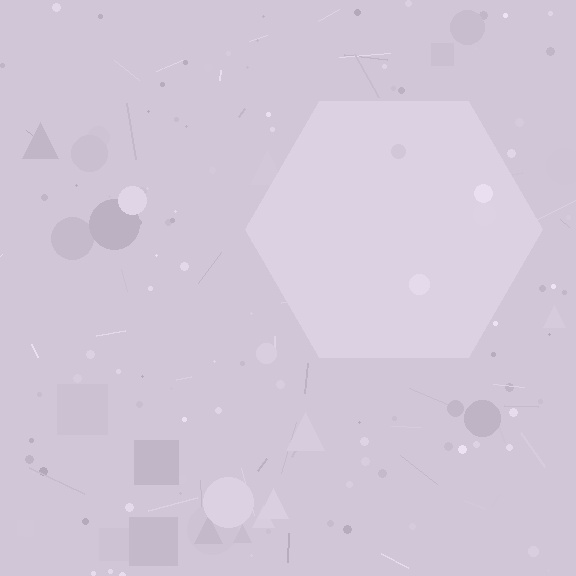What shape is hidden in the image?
A hexagon is hidden in the image.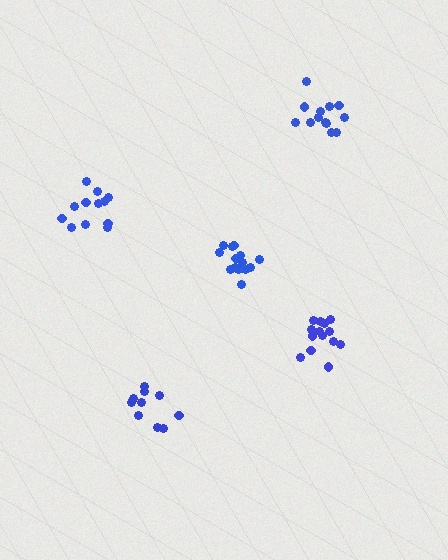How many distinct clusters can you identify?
There are 5 distinct clusters.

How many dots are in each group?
Group 1: 14 dots, Group 2: 13 dots, Group 3: 15 dots, Group 4: 10 dots, Group 5: 12 dots (64 total).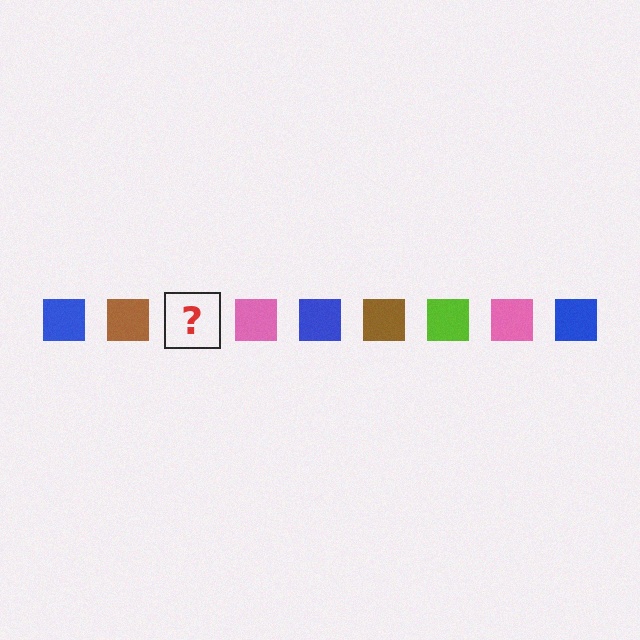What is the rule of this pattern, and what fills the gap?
The rule is that the pattern cycles through blue, brown, lime, pink squares. The gap should be filled with a lime square.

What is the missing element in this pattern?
The missing element is a lime square.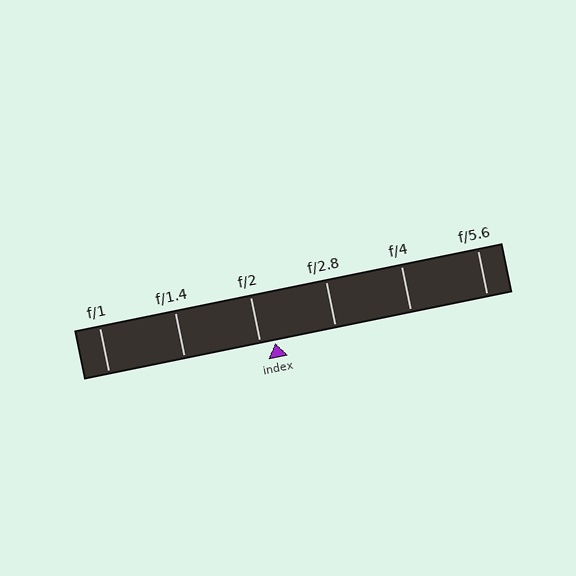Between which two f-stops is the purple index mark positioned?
The index mark is between f/2 and f/2.8.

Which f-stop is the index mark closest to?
The index mark is closest to f/2.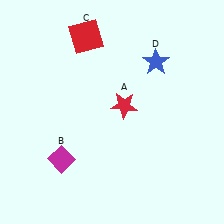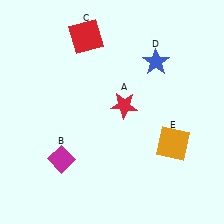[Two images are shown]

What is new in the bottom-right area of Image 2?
An orange square (E) was added in the bottom-right area of Image 2.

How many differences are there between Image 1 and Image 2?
There is 1 difference between the two images.